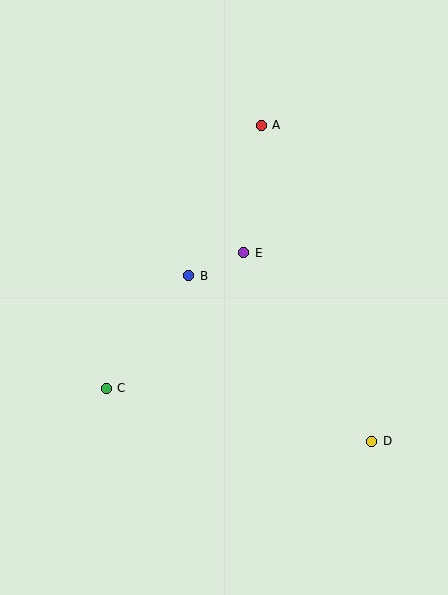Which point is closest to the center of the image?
Point B at (189, 276) is closest to the center.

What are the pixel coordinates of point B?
Point B is at (189, 276).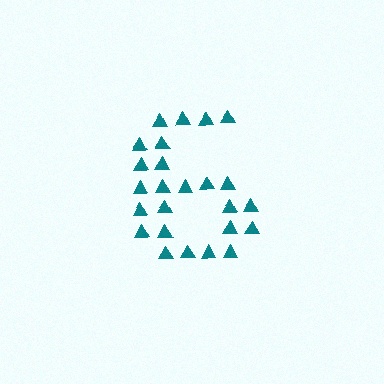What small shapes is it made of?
It is made of small triangles.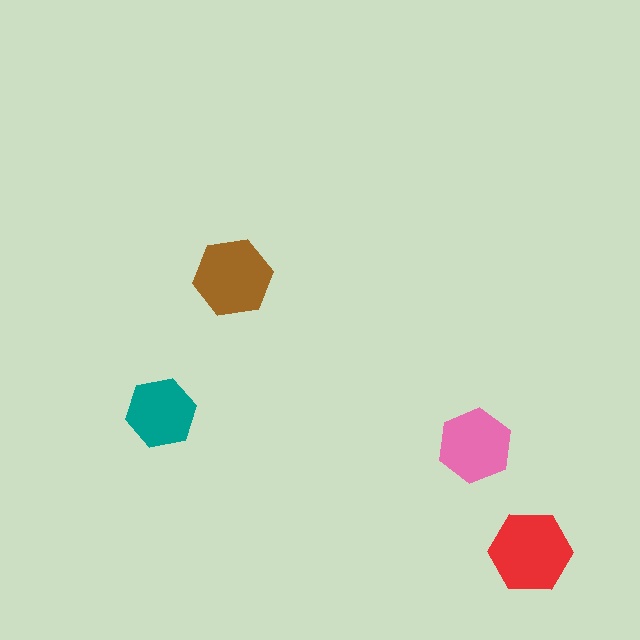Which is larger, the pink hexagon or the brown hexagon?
The brown one.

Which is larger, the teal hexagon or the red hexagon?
The red one.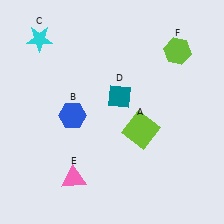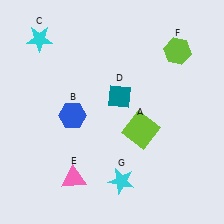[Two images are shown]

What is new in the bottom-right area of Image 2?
A cyan star (G) was added in the bottom-right area of Image 2.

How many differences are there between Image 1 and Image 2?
There is 1 difference between the two images.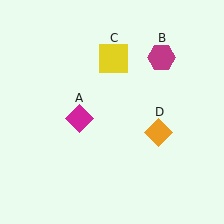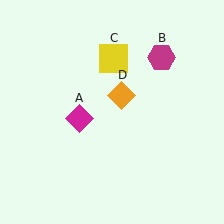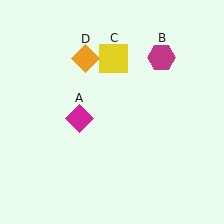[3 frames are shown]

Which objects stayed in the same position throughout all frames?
Magenta diamond (object A) and magenta hexagon (object B) and yellow square (object C) remained stationary.